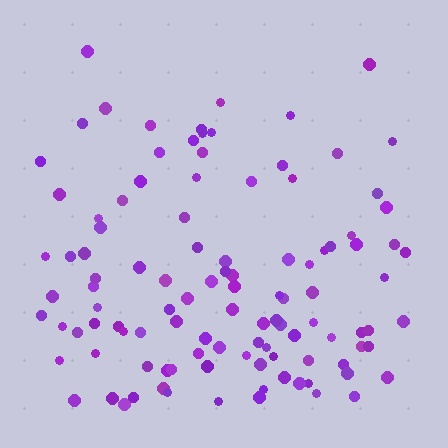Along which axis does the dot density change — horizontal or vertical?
Vertical.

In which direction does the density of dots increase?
From top to bottom, with the bottom side densest.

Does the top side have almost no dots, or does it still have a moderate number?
Still a moderate number, just noticeably fewer than the bottom.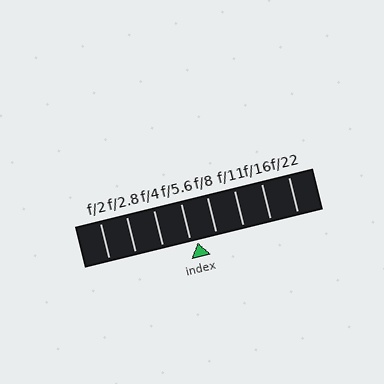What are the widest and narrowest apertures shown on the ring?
The widest aperture shown is f/2 and the narrowest is f/22.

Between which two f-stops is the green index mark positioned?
The index mark is between f/5.6 and f/8.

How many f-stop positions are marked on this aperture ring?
There are 8 f-stop positions marked.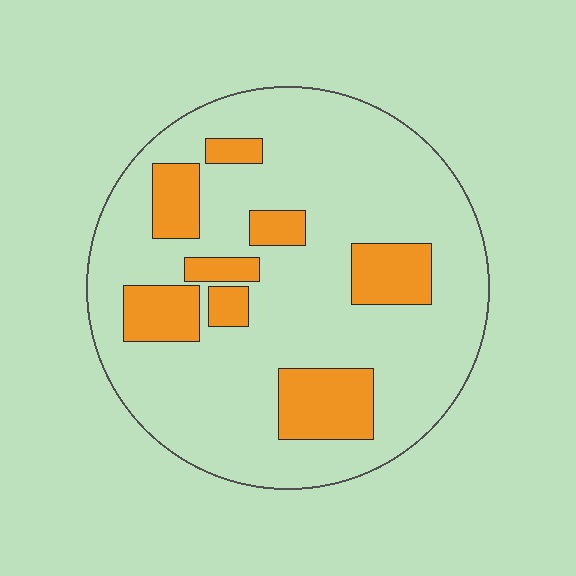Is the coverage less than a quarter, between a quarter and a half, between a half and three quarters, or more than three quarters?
Less than a quarter.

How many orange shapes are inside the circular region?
8.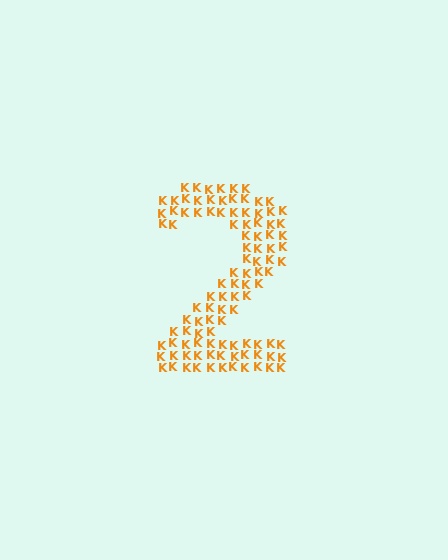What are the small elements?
The small elements are letter K's.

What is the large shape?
The large shape is the digit 2.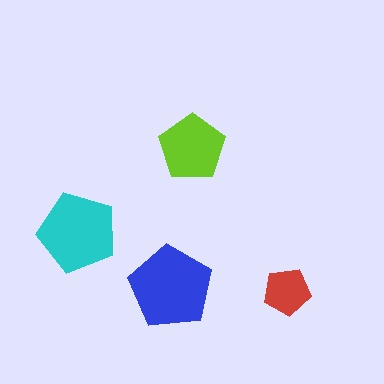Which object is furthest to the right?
The red pentagon is rightmost.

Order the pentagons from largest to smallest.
the blue one, the cyan one, the lime one, the red one.